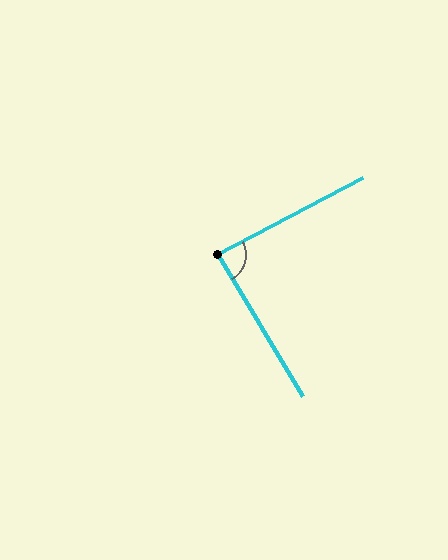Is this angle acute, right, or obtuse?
It is approximately a right angle.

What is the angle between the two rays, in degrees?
Approximately 87 degrees.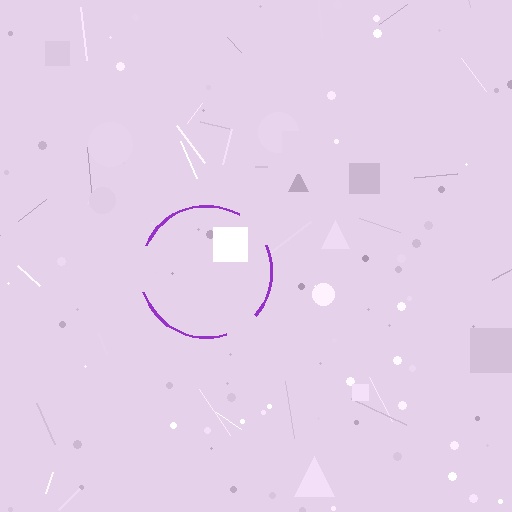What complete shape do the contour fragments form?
The contour fragments form a circle.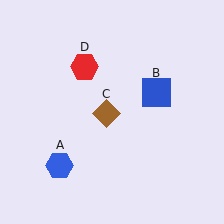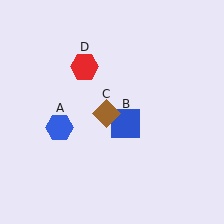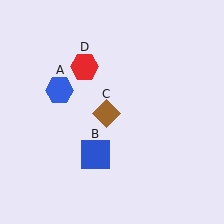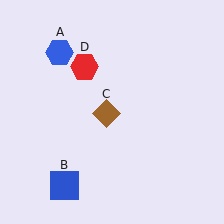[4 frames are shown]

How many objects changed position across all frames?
2 objects changed position: blue hexagon (object A), blue square (object B).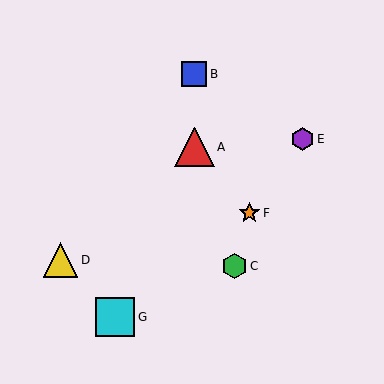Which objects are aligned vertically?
Objects A, B are aligned vertically.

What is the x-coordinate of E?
Object E is at x≈302.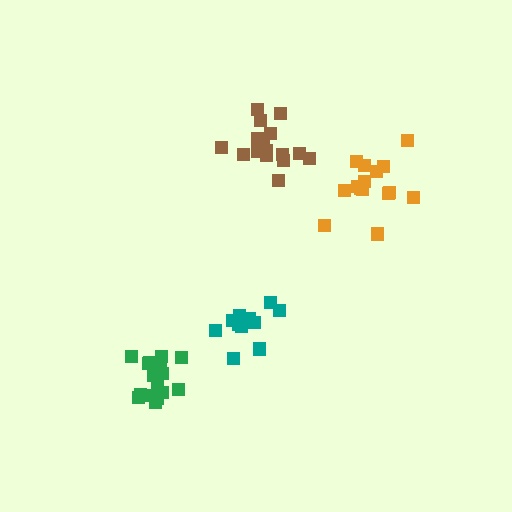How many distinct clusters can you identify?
There are 4 distinct clusters.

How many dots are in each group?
Group 1: 17 dots, Group 2: 16 dots, Group 3: 12 dots, Group 4: 15 dots (60 total).